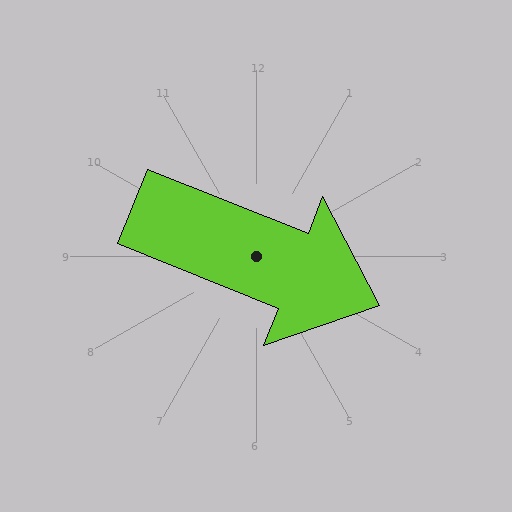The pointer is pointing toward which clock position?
Roughly 4 o'clock.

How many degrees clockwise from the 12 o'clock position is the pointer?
Approximately 112 degrees.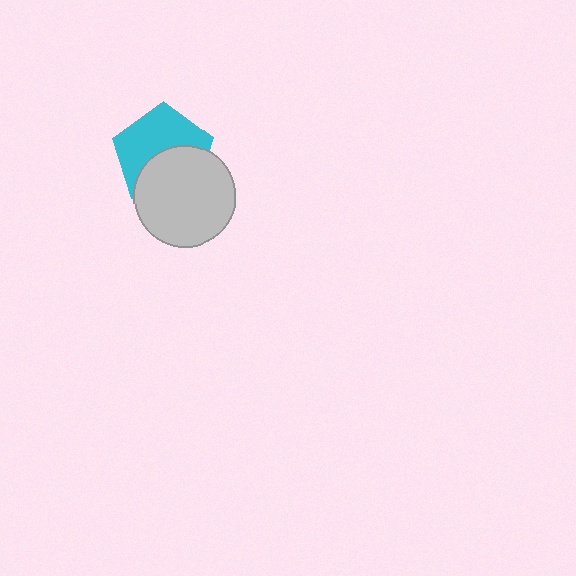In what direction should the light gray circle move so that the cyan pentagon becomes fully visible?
The light gray circle should move down. That is the shortest direction to clear the overlap and leave the cyan pentagon fully visible.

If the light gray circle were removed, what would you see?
You would see the complete cyan pentagon.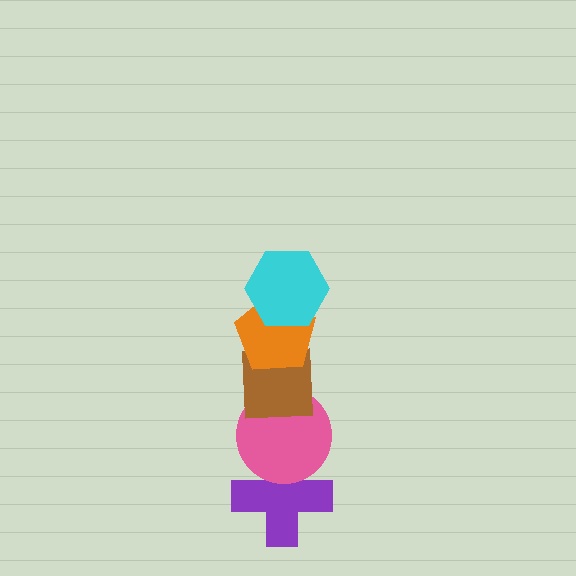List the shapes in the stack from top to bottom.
From top to bottom: the cyan hexagon, the orange pentagon, the brown square, the pink circle, the purple cross.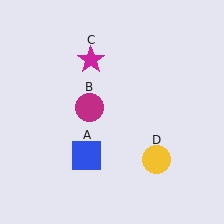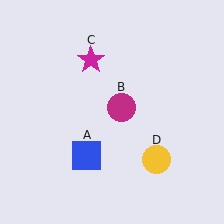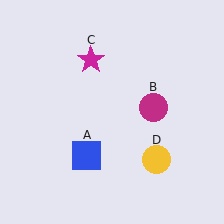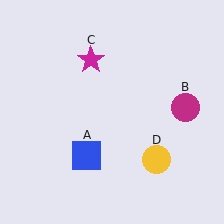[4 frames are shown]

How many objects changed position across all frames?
1 object changed position: magenta circle (object B).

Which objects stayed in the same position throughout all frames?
Blue square (object A) and magenta star (object C) and yellow circle (object D) remained stationary.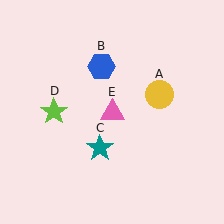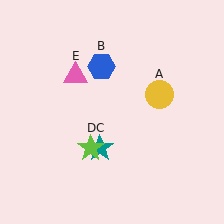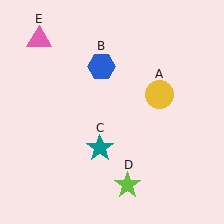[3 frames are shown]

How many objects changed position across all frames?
2 objects changed position: lime star (object D), pink triangle (object E).